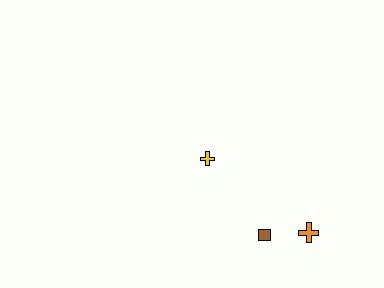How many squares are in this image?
There is 1 square.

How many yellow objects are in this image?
There is 1 yellow object.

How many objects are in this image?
There are 3 objects.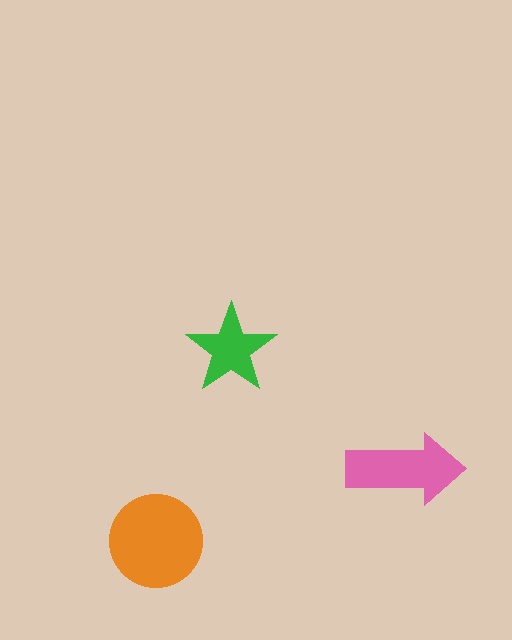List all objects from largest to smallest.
The orange circle, the pink arrow, the green star.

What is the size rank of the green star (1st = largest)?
3rd.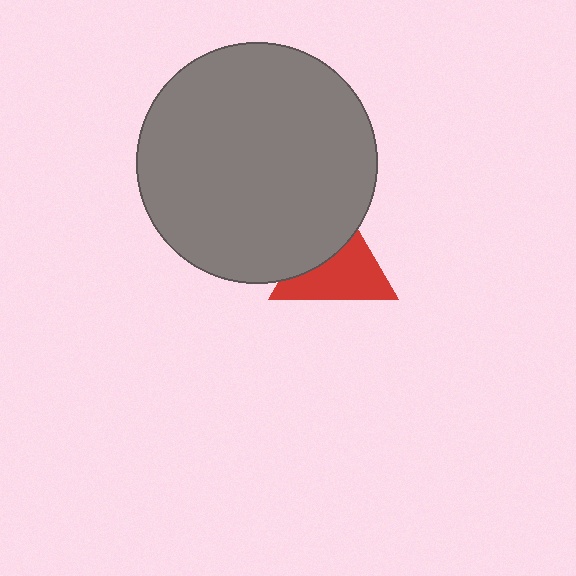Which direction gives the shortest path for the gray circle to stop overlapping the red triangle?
Moving toward the upper-left gives the shortest separation.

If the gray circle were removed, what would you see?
You would see the complete red triangle.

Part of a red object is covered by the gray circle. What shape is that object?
It is a triangle.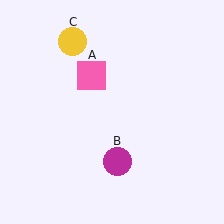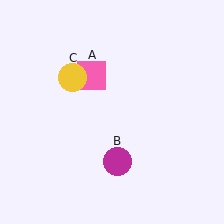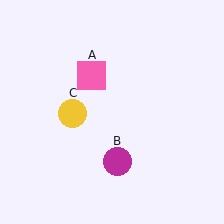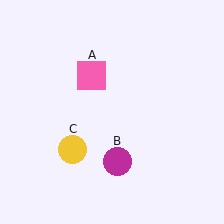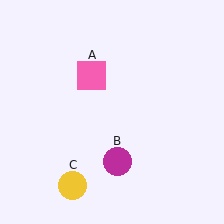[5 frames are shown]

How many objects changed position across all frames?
1 object changed position: yellow circle (object C).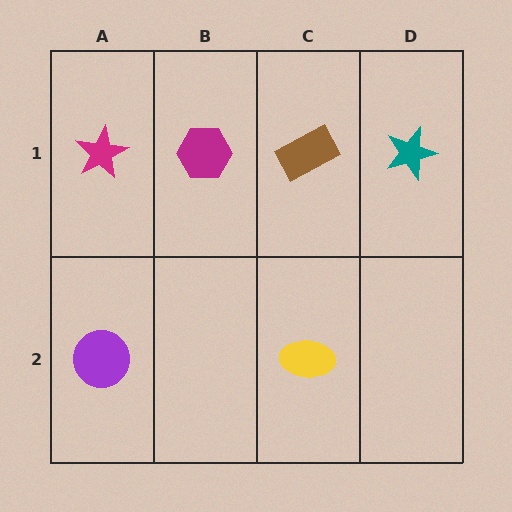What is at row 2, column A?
A purple circle.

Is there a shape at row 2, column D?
No, that cell is empty.